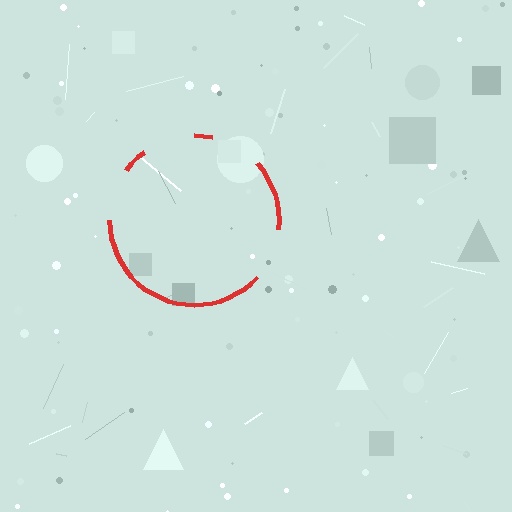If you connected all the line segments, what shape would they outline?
They would outline a circle.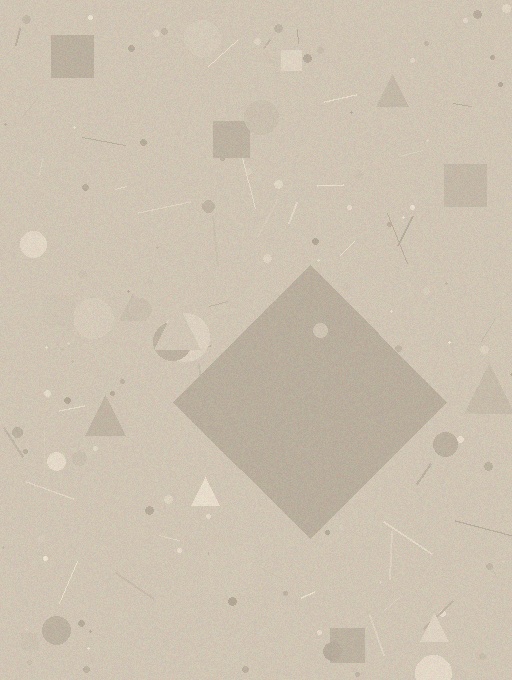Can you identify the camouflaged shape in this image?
The camouflaged shape is a diamond.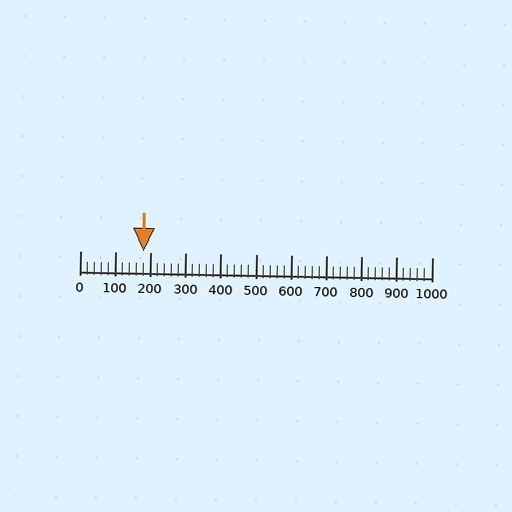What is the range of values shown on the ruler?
The ruler shows values from 0 to 1000.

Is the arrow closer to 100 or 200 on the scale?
The arrow is closer to 200.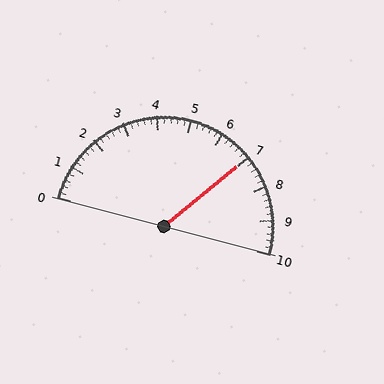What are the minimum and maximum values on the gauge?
The gauge ranges from 0 to 10.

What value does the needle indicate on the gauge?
The needle indicates approximately 7.0.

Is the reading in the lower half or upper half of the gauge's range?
The reading is in the upper half of the range (0 to 10).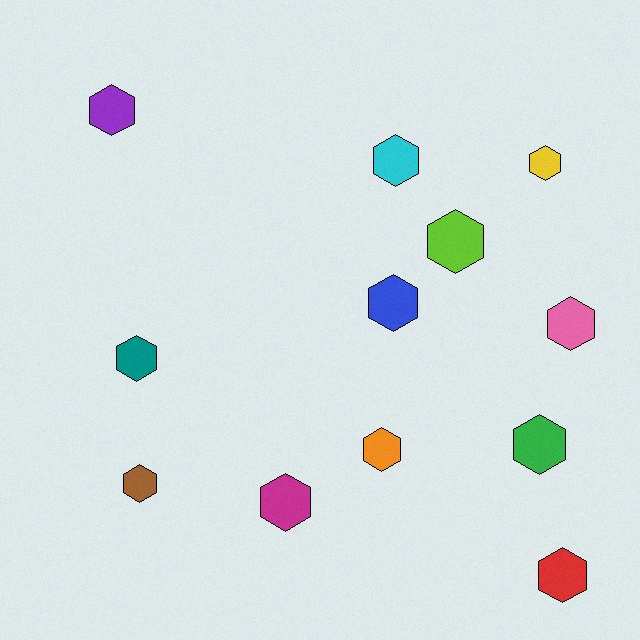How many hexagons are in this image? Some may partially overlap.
There are 12 hexagons.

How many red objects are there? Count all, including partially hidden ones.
There is 1 red object.